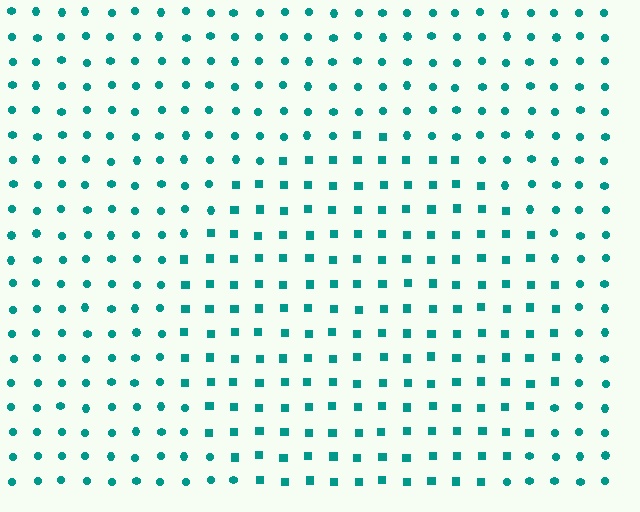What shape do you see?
I see a circle.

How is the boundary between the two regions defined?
The boundary is defined by a change in element shape: squares inside vs. circles outside. All elements share the same color and spacing.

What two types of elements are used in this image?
The image uses squares inside the circle region and circles outside it.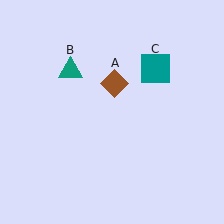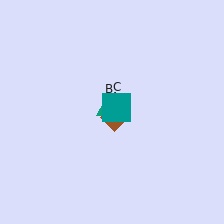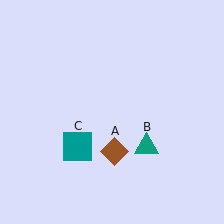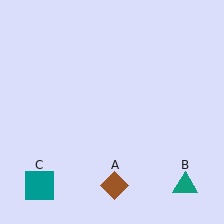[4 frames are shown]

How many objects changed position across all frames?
3 objects changed position: brown diamond (object A), teal triangle (object B), teal square (object C).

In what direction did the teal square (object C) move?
The teal square (object C) moved down and to the left.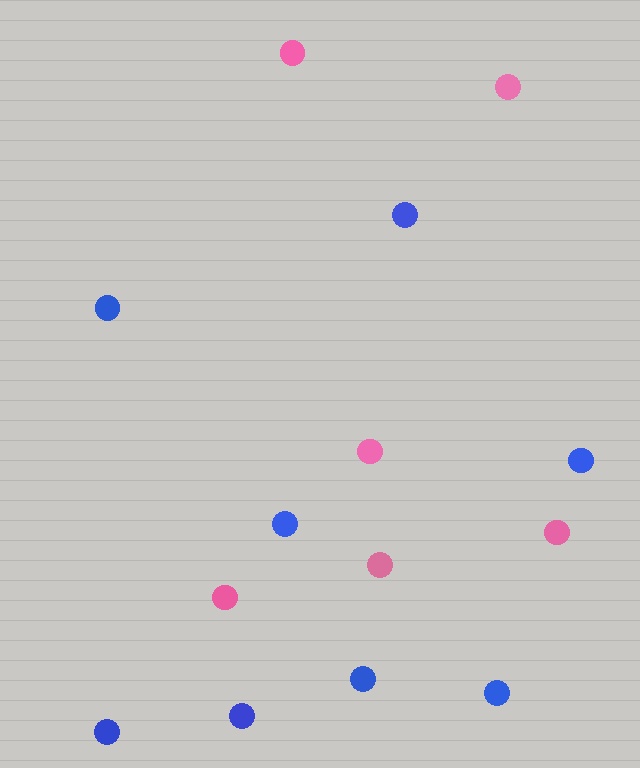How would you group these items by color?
There are 2 groups: one group of pink circles (6) and one group of blue circles (8).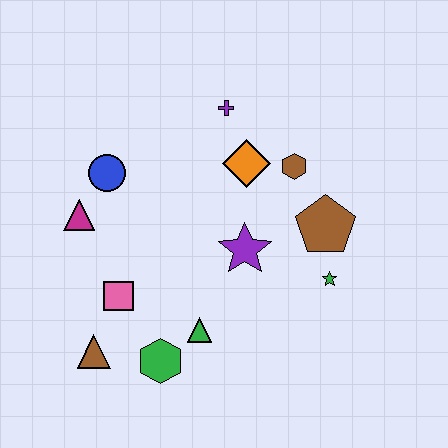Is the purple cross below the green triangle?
No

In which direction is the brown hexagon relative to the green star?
The brown hexagon is above the green star.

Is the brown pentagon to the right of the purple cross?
Yes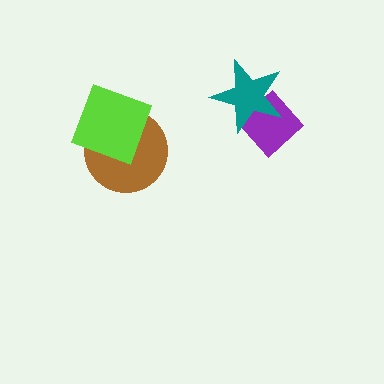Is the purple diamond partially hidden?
Yes, it is partially covered by another shape.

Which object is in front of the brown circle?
The lime square is in front of the brown circle.